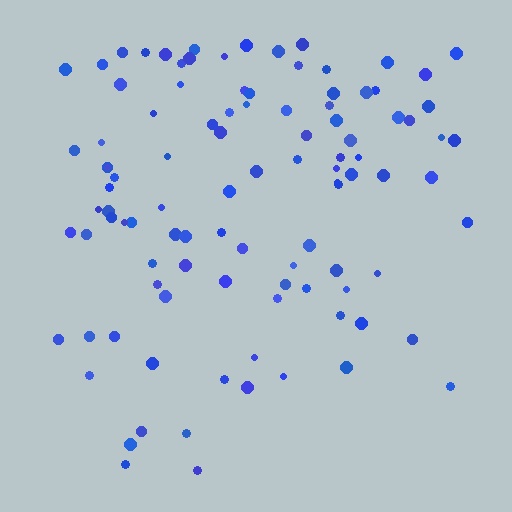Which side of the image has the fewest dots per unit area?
The bottom.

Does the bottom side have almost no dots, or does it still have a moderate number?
Still a moderate number, just noticeably fewer than the top.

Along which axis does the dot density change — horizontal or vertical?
Vertical.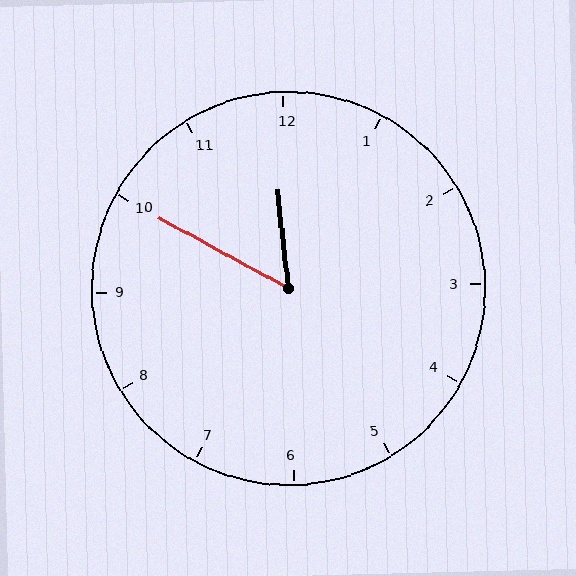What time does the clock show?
11:50.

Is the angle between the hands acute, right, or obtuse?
It is acute.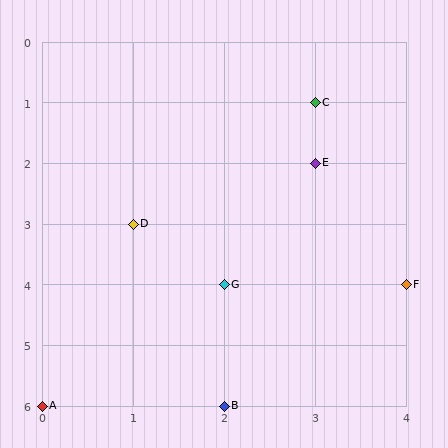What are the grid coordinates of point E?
Point E is at grid coordinates (3, 2).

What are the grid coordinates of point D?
Point D is at grid coordinates (1, 3).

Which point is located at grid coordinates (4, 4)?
Point F is at (4, 4).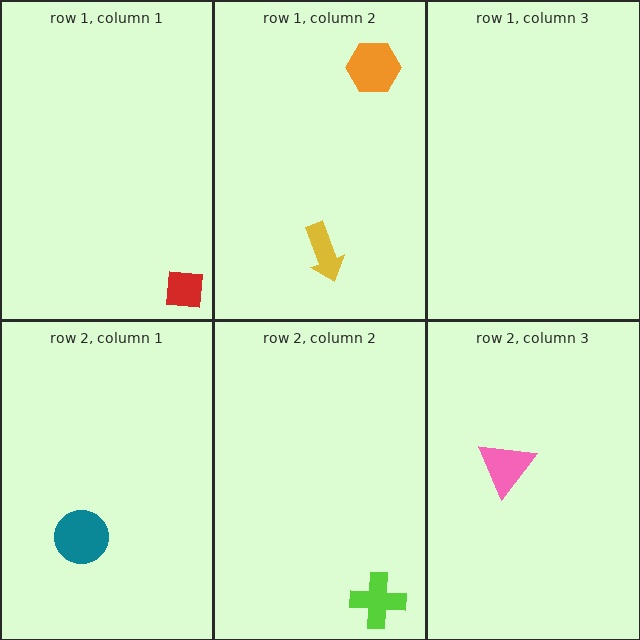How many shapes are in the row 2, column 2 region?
1.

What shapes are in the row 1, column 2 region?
The yellow arrow, the orange hexagon.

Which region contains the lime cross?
The row 2, column 2 region.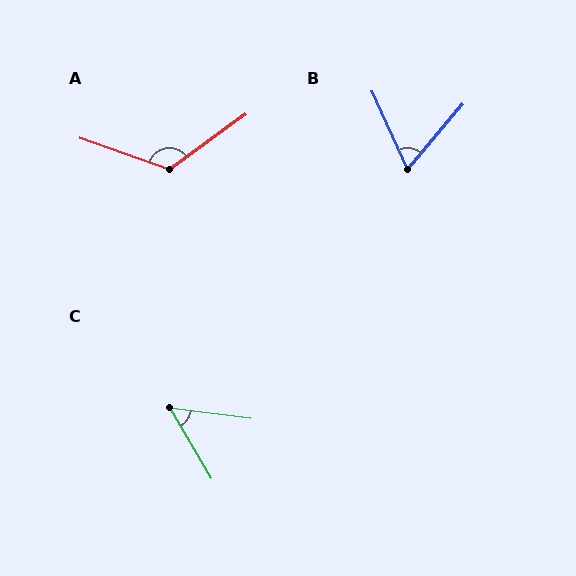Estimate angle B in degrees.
Approximately 65 degrees.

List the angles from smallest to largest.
C (52°), B (65°), A (125°).